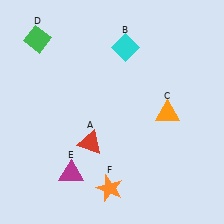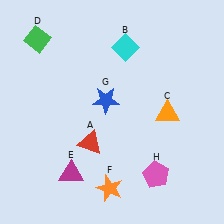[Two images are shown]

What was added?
A blue star (G), a pink pentagon (H) were added in Image 2.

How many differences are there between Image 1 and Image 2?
There are 2 differences between the two images.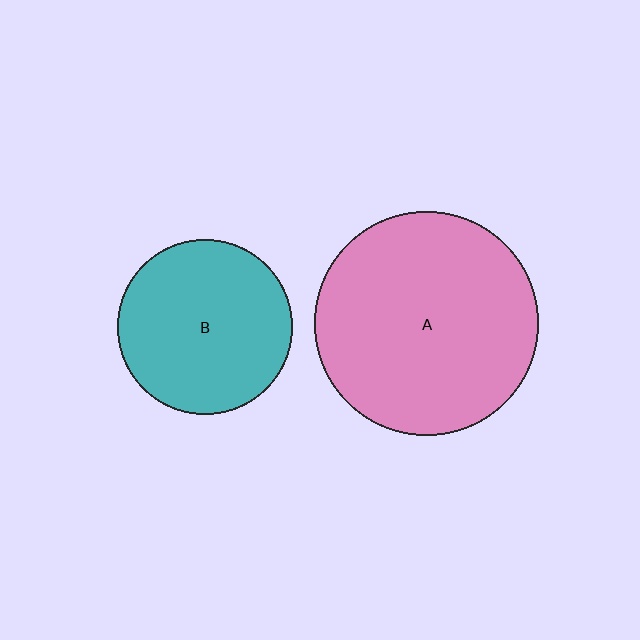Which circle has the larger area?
Circle A (pink).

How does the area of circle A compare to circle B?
Approximately 1.6 times.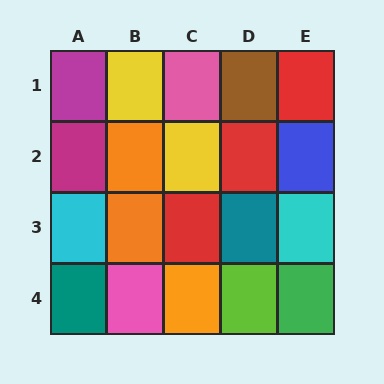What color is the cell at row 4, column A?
Teal.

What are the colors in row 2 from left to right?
Magenta, orange, yellow, red, blue.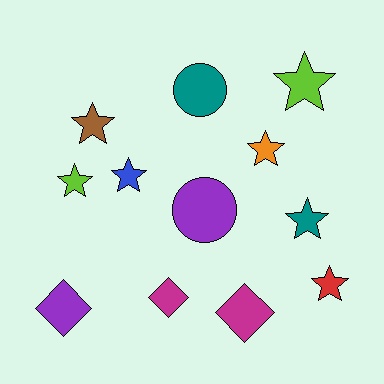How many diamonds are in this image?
There are 3 diamonds.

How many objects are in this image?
There are 12 objects.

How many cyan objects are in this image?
There are no cyan objects.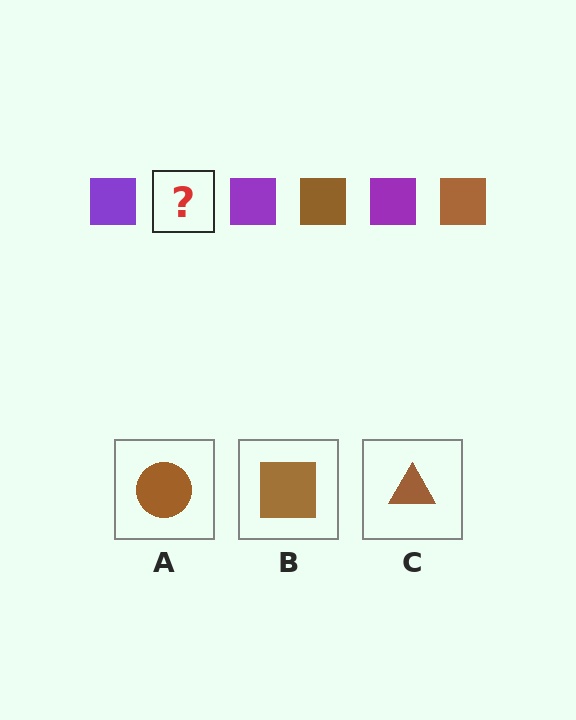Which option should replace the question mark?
Option B.